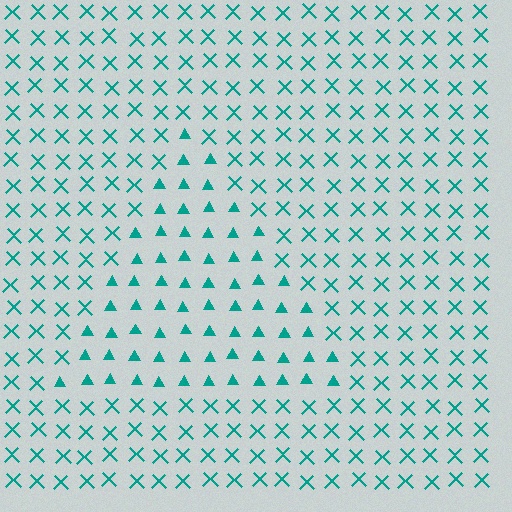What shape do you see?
I see a triangle.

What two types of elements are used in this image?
The image uses triangles inside the triangle region and X marks outside it.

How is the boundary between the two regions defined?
The boundary is defined by a change in element shape: triangles inside vs. X marks outside. All elements share the same color and spacing.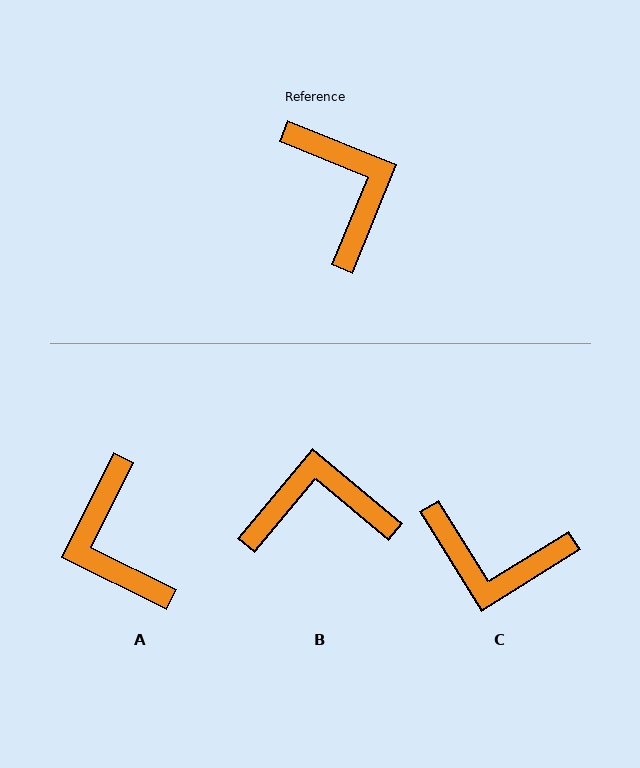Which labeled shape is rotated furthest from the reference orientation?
A, about 176 degrees away.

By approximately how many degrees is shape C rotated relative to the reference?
Approximately 126 degrees clockwise.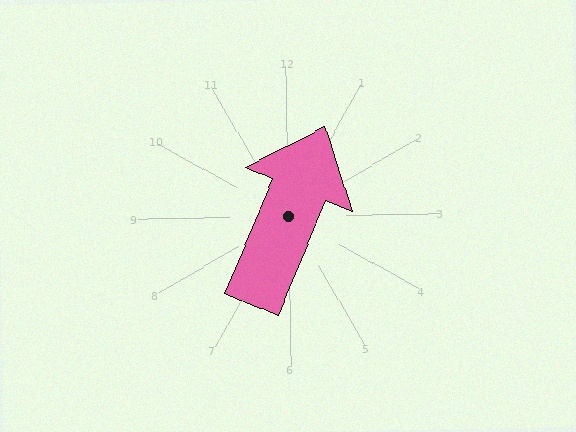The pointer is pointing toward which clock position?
Roughly 1 o'clock.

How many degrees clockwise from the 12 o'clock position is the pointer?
Approximately 23 degrees.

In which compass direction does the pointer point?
Northeast.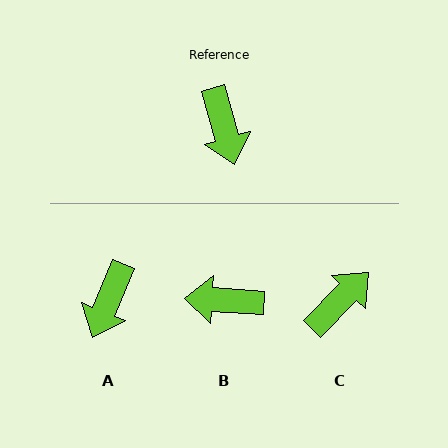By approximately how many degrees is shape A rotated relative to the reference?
Approximately 38 degrees clockwise.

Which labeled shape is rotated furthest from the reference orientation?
C, about 119 degrees away.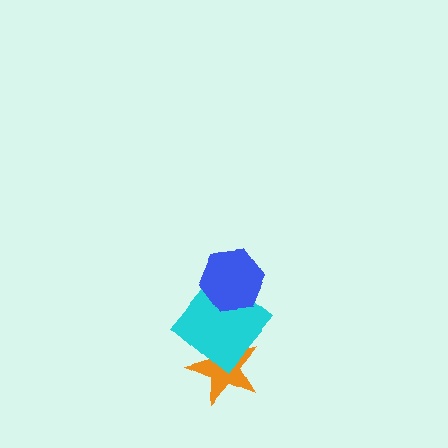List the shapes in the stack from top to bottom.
From top to bottom: the blue hexagon, the cyan diamond, the orange star.